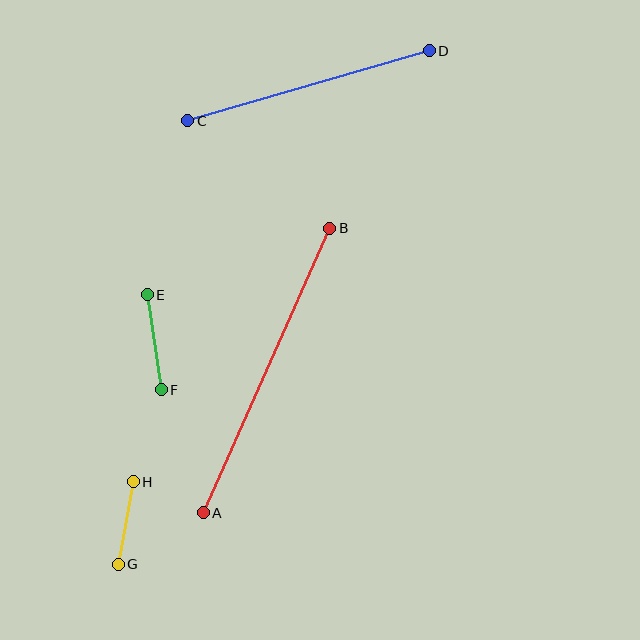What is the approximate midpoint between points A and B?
The midpoint is at approximately (267, 371) pixels.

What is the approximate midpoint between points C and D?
The midpoint is at approximately (308, 86) pixels.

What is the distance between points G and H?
The distance is approximately 84 pixels.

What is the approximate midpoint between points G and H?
The midpoint is at approximately (126, 523) pixels.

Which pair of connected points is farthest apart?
Points A and B are farthest apart.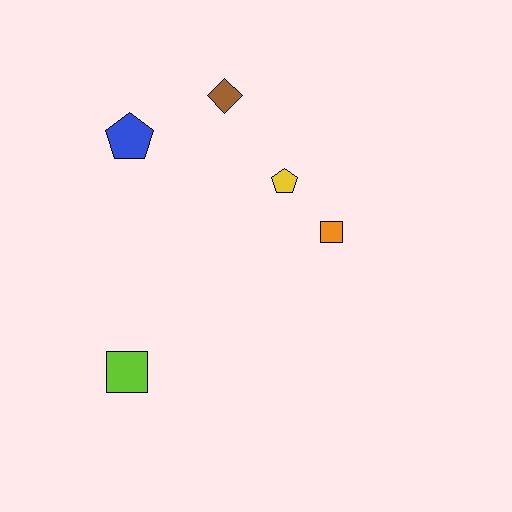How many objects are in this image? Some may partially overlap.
There are 5 objects.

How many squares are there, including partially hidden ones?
There are 2 squares.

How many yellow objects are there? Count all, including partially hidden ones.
There is 1 yellow object.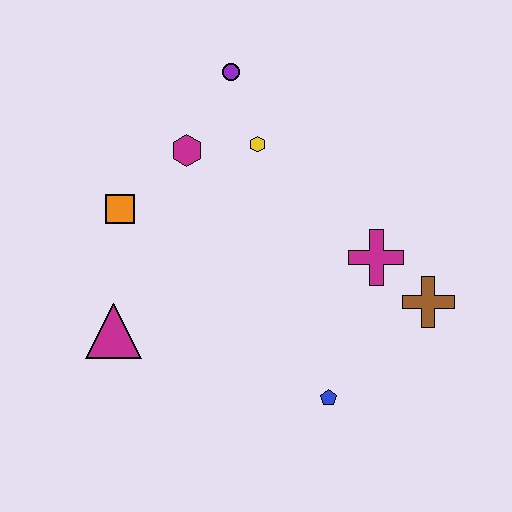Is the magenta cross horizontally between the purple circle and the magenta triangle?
No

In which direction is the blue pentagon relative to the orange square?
The blue pentagon is to the right of the orange square.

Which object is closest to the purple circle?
The yellow hexagon is closest to the purple circle.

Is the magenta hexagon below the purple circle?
Yes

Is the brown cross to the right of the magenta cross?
Yes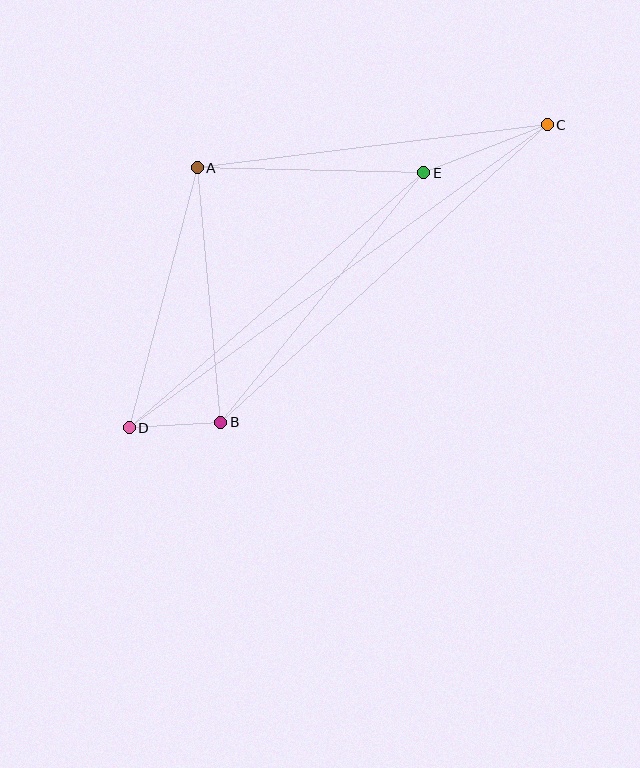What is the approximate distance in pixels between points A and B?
The distance between A and B is approximately 256 pixels.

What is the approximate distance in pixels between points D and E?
The distance between D and E is approximately 390 pixels.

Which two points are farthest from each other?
Points C and D are farthest from each other.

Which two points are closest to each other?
Points B and D are closest to each other.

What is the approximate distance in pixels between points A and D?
The distance between A and D is approximately 268 pixels.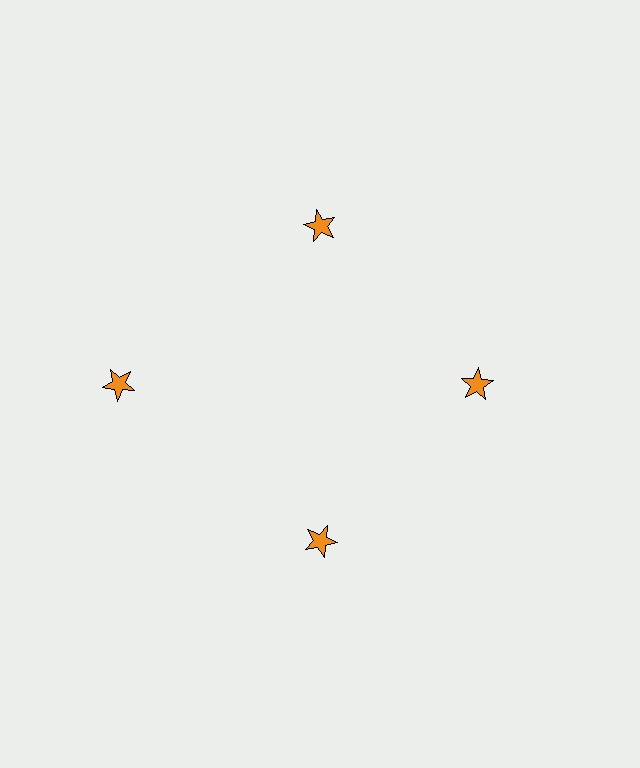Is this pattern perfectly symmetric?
No. The 4 orange stars are arranged in a ring, but one element near the 9 o'clock position is pushed outward from the center, breaking the 4-fold rotational symmetry.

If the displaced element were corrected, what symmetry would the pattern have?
It would have 4-fold rotational symmetry — the pattern would map onto itself every 90 degrees.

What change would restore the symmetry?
The symmetry would be restored by moving it inward, back onto the ring so that all 4 stars sit at equal angles and equal distance from the center.